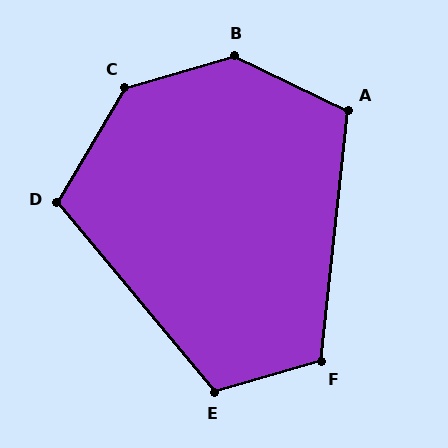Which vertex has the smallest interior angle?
A, at approximately 109 degrees.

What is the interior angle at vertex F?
Approximately 112 degrees (obtuse).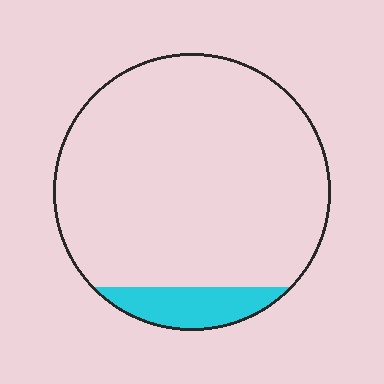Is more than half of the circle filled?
No.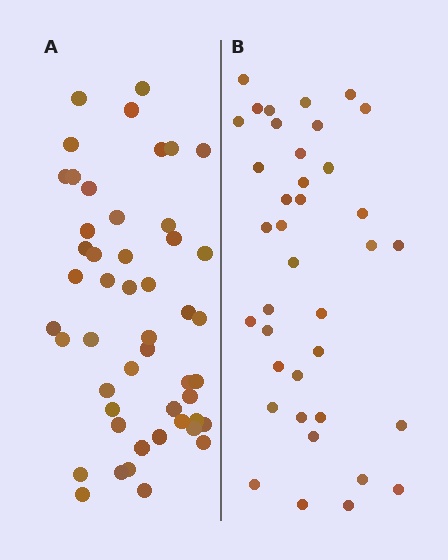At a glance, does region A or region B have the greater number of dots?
Region A (the left region) has more dots.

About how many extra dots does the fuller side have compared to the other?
Region A has roughly 12 or so more dots than region B.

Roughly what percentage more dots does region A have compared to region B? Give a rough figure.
About 30% more.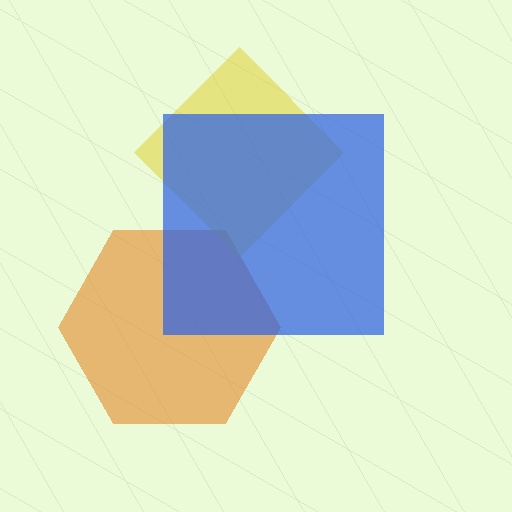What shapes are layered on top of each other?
The layered shapes are: an orange hexagon, a yellow diamond, a blue square.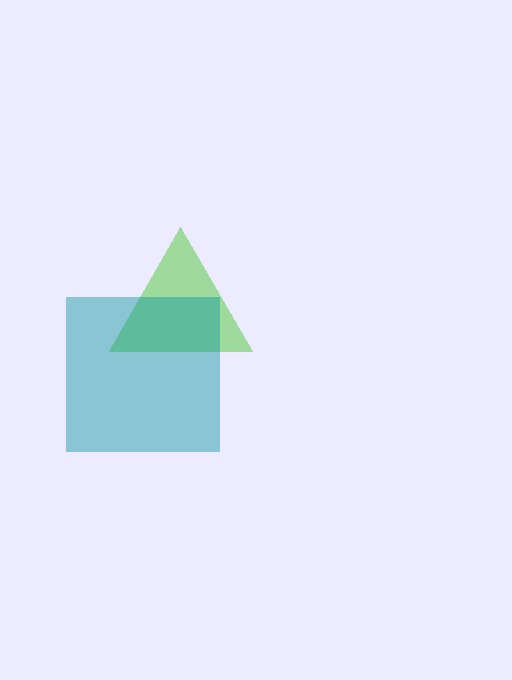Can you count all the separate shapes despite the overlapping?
Yes, there are 2 separate shapes.